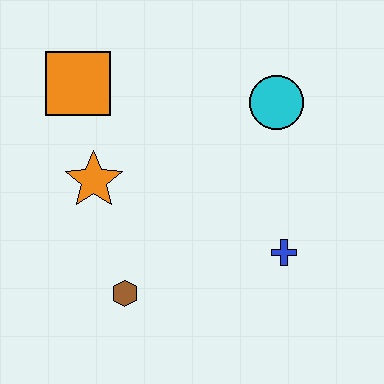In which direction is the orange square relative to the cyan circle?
The orange square is to the left of the cyan circle.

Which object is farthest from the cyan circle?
The brown hexagon is farthest from the cyan circle.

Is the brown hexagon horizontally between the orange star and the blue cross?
Yes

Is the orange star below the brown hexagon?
No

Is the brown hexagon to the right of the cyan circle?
No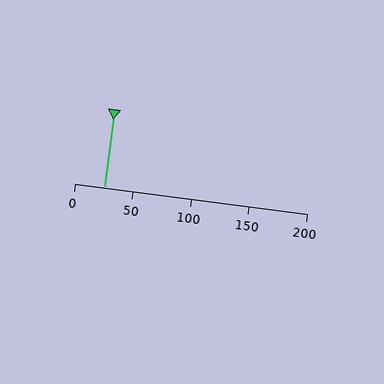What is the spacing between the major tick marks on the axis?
The major ticks are spaced 50 apart.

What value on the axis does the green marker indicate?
The marker indicates approximately 25.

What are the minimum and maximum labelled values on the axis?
The axis runs from 0 to 200.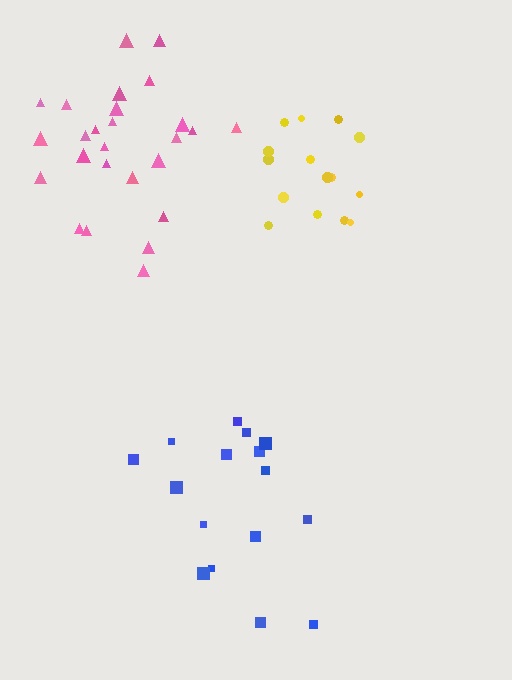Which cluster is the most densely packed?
Pink.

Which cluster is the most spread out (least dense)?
Blue.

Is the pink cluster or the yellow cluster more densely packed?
Pink.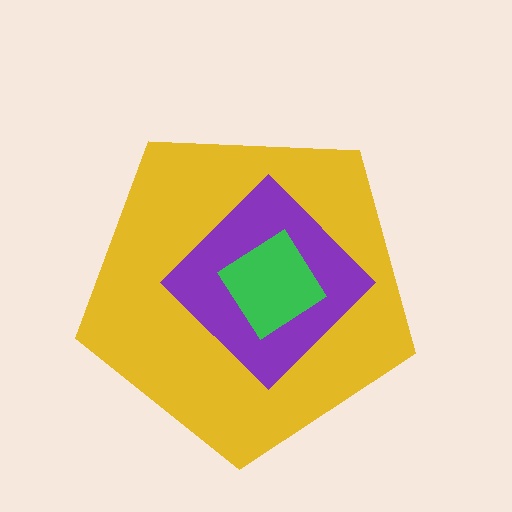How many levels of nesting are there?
3.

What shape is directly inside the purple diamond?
The green diamond.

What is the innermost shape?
The green diamond.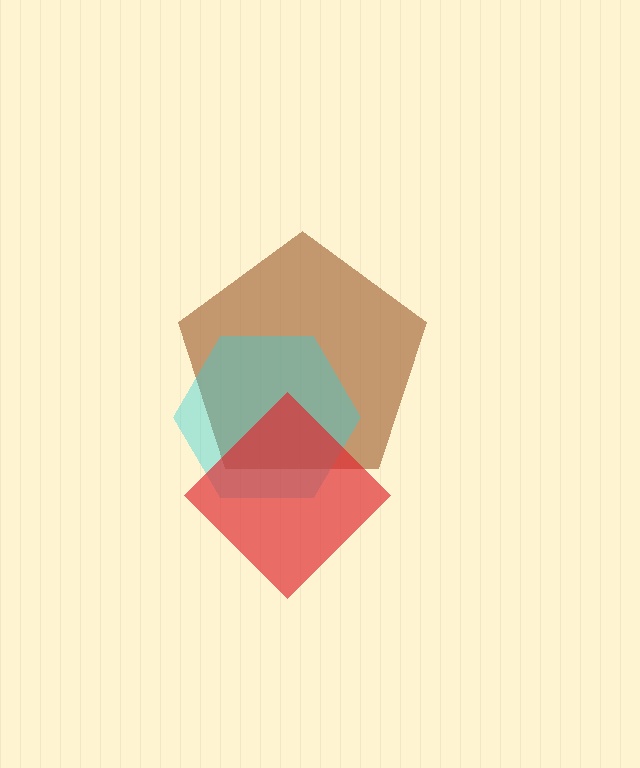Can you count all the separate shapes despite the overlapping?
Yes, there are 3 separate shapes.